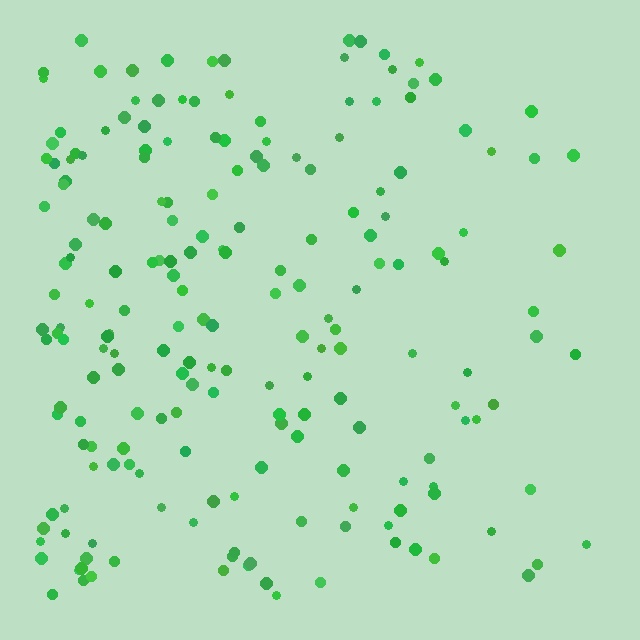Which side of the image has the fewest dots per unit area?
The right.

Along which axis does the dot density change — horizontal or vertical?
Horizontal.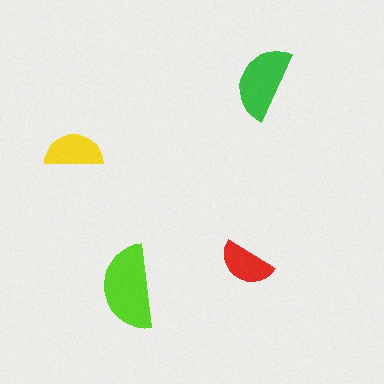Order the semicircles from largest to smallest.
the lime one, the green one, the yellow one, the red one.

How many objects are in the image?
There are 4 objects in the image.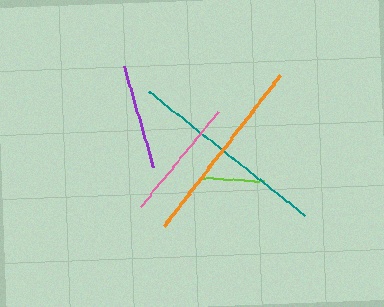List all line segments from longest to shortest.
From longest to shortest: teal, orange, pink, purple, lime.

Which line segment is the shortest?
The lime line is the shortest at approximately 61 pixels.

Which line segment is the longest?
The teal line is the longest at approximately 200 pixels.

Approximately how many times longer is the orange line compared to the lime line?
The orange line is approximately 3.1 times the length of the lime line.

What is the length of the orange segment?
The orange segment is approximately 191 pixels long.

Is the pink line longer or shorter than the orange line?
The orange line is longer than the pink line.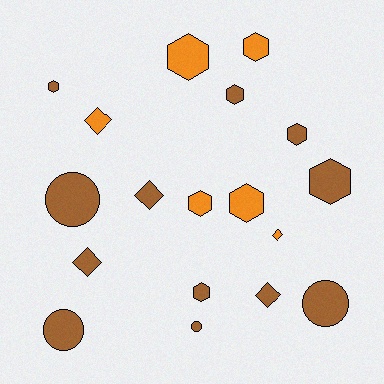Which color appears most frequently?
Brown, with 12 objects.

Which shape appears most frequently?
Hexagon, with 9 objects.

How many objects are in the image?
There are 18 objects.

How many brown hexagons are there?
There are 5 brown hexagons.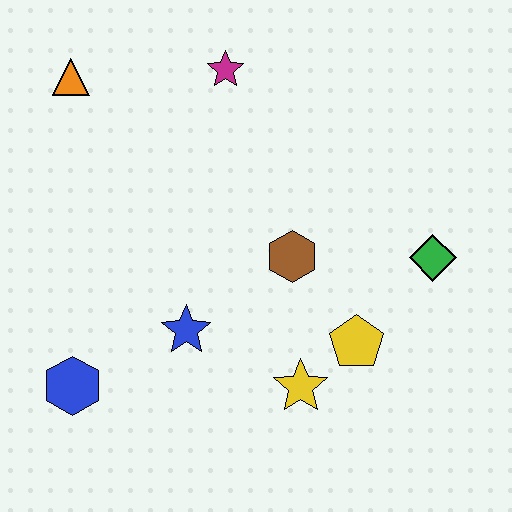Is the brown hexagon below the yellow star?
No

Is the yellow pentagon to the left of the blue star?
No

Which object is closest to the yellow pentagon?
The yellow star is closest to the yellow pentagon.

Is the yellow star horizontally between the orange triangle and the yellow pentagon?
Yes